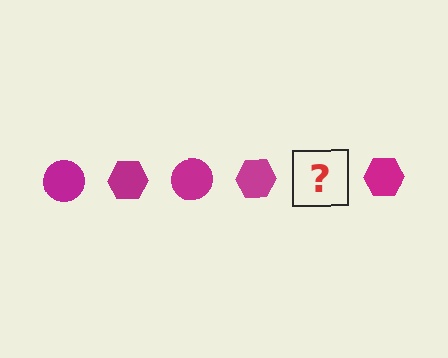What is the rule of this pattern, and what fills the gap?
The rule is that the pattern cycles through circle, hexagon shapes in magenta. The gap should be filled with a magenta circle.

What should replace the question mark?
The question mark should be replaced with a magenta circle.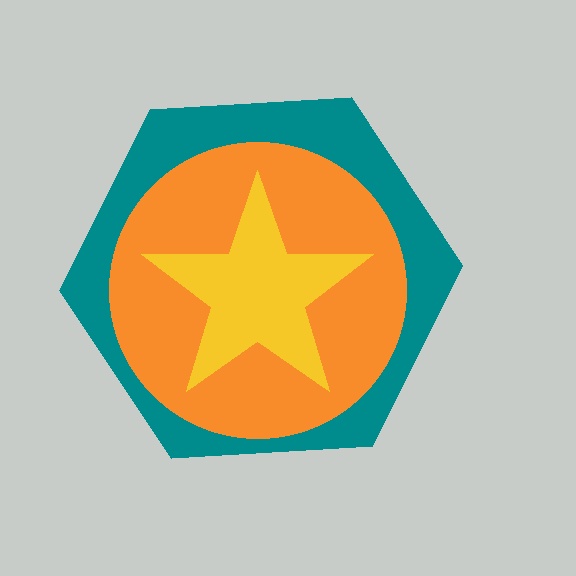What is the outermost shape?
The teal hexagon.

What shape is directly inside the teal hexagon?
The orange circle.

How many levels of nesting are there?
3.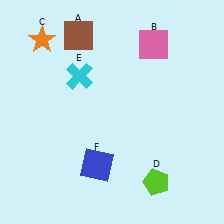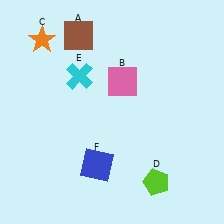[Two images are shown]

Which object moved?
The pink square (B) moved down.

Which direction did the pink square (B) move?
The pink square (B) moved down.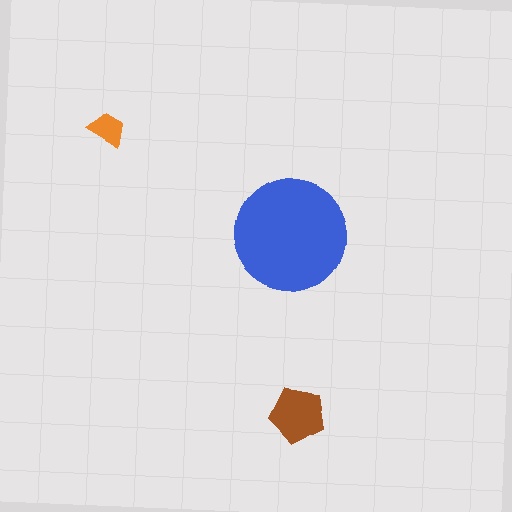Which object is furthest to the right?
The brown pentagon is rightmost.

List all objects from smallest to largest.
The orange trapezoid, the brown pentagon, the blue circle.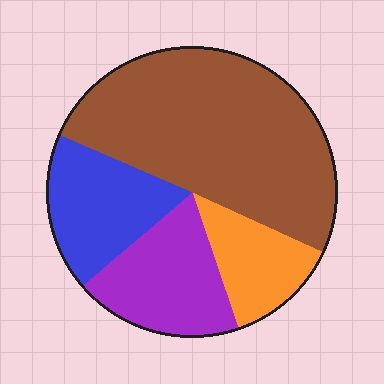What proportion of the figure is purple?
Purple takes up between a sixth and a third of the figure.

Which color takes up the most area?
Brown, at roughly 50%.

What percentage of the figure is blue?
Blue takes up about one sixth (1/6) of the figure.